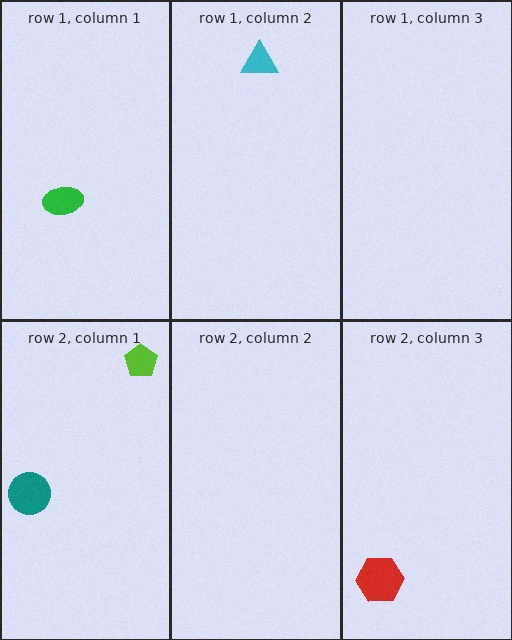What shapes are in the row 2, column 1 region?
The lime pentagon, the teal circle.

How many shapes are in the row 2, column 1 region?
2.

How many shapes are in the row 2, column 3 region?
1.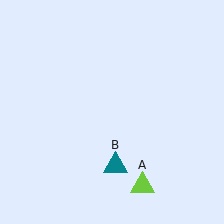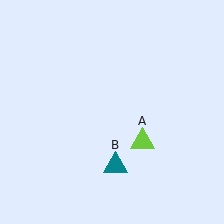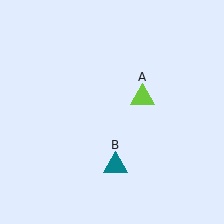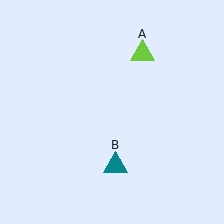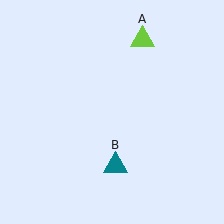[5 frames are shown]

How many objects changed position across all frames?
1 object changed position: lime triangle (object A).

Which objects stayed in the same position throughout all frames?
Teal triangle (object B) remained stationary.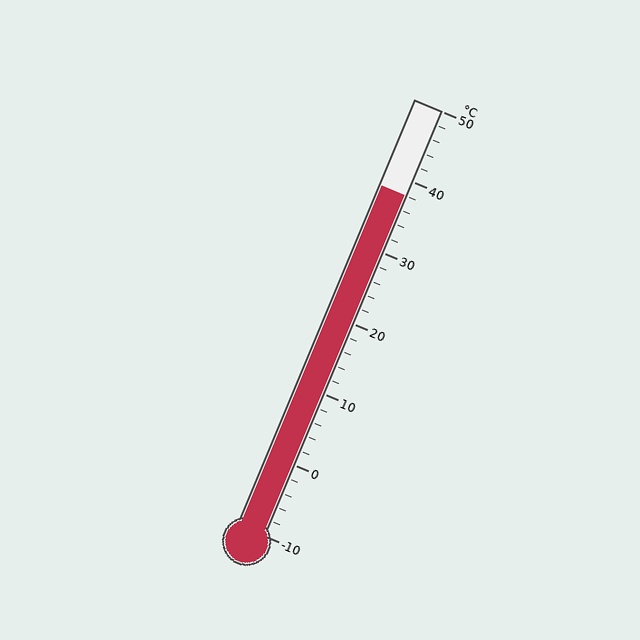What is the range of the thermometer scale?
The thermometer scale ranges from -10°C to 50°C.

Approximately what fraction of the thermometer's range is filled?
The thermometer is filled to approximately 80% of its range.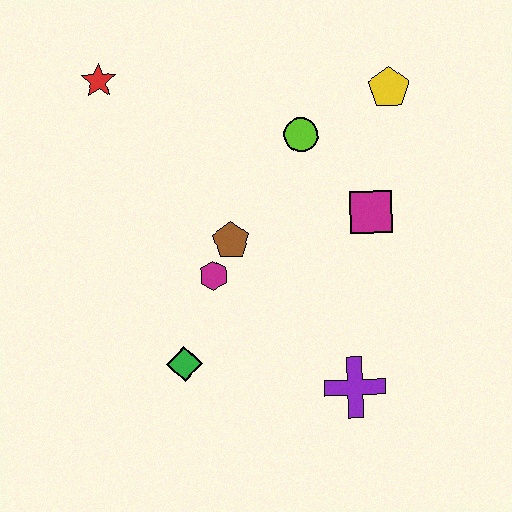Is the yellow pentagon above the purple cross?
Yes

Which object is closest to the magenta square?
The lime circle is closest to the magenta square.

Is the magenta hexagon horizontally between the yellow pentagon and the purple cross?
No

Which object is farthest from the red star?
The purple cross is farthest from the red star.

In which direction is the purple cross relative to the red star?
The purple cross is below the red star.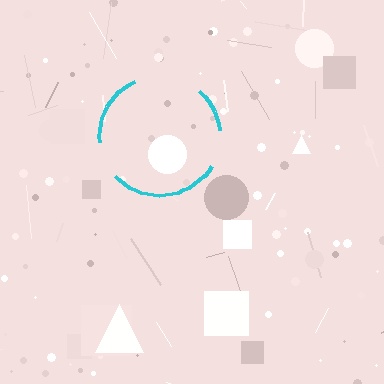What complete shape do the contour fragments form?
The contour fragments form a circle.